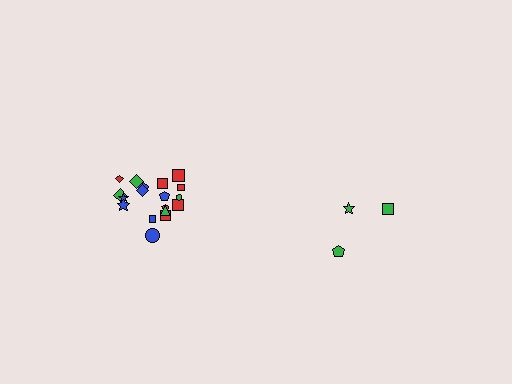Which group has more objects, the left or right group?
The left group.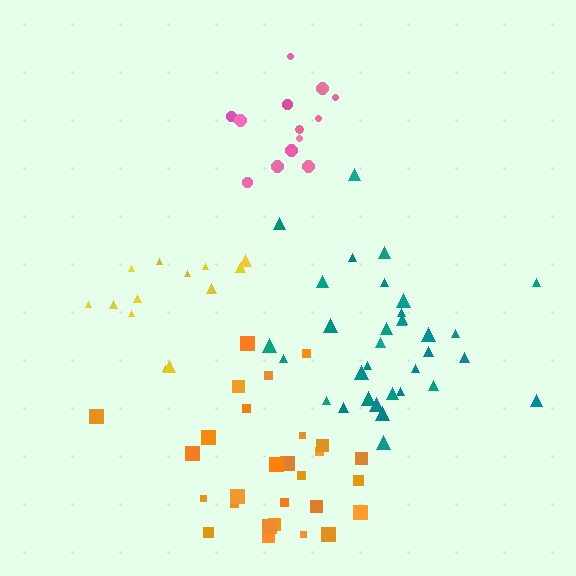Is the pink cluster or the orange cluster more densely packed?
Pink.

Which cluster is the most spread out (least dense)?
Orange.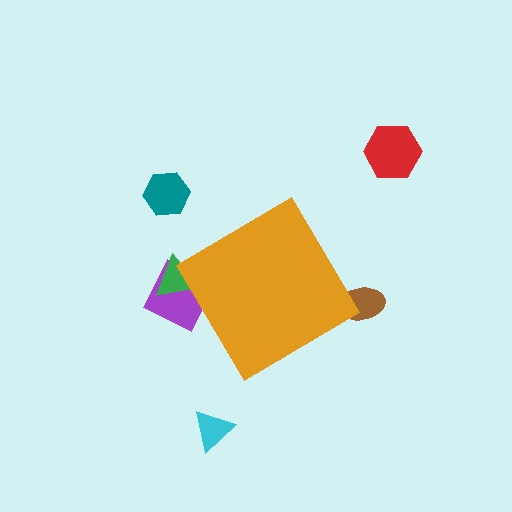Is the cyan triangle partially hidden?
No, the cyan triangle is fully visible.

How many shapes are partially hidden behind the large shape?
3 shapes are partially hidden.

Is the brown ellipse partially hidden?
Yes, the brown ellipse is partially hidden behind the orange diamond.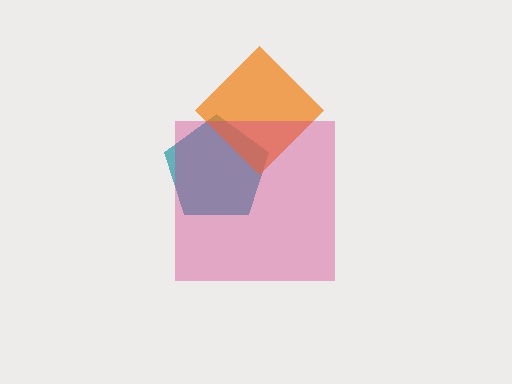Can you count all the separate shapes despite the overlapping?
Yes, there are 3 separate shapes.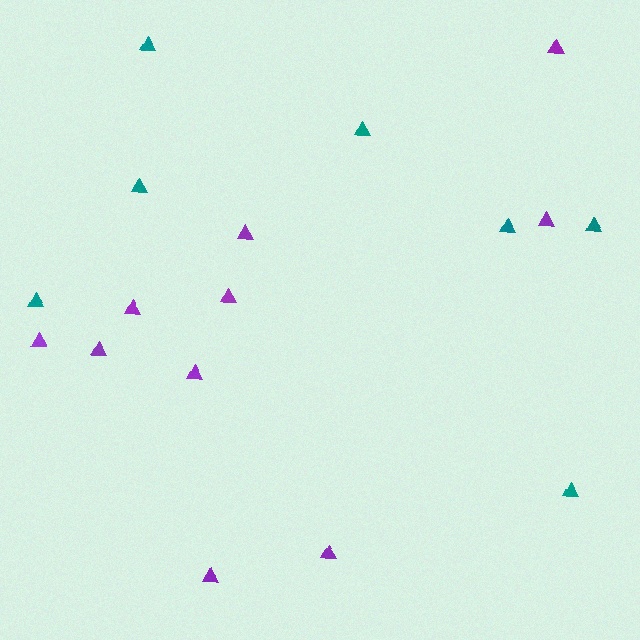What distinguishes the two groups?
There are 2 groups: one group of purple triangles (10) and one group of teal triangles (7).